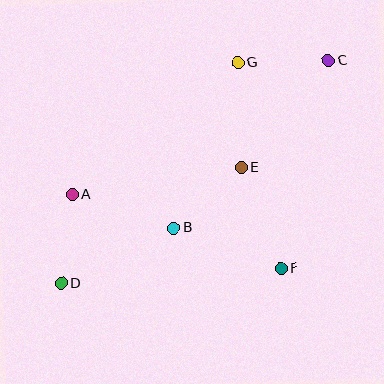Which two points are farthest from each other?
Points C and D are farthest from each other.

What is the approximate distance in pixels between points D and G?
The distance between D and G is approximately 282 pixels.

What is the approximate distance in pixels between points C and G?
The distance between C and G is approximately 91 pixels.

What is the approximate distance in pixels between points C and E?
The distance between C and E is approximately 138 pixels.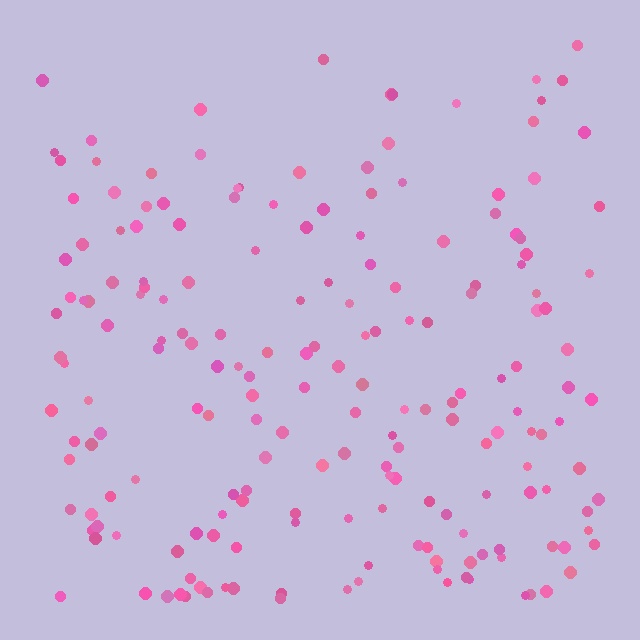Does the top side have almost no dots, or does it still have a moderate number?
Still a moderate number, just noticeably fewer than the bottom.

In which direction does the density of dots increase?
From top to bottom, with the bottom side densest.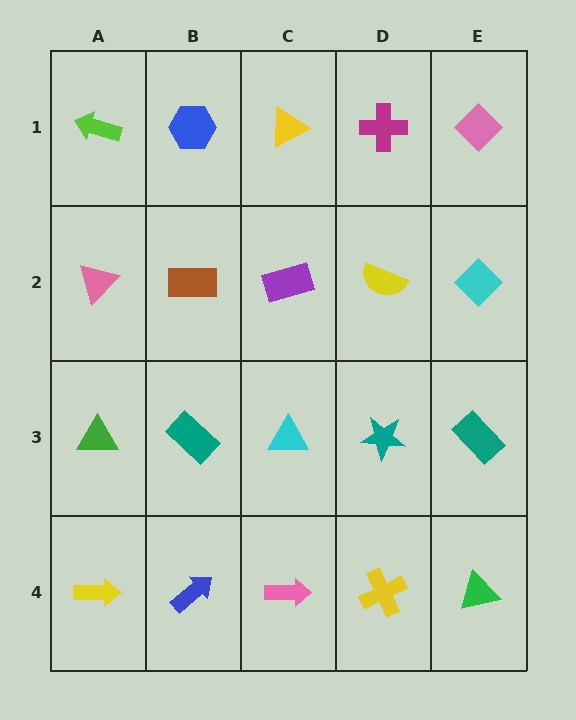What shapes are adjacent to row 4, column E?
A teal rectangle (row 3, column E), a yellow cross (row 4, column D).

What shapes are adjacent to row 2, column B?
A blue hexagon (row 1, column B), a teal rectangle (row 3, column B), a pink triangle (row 2, column A), a purple rectangle (row 2, column C).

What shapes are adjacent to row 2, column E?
A pink diamond (row 1, column E), a teal rectangle (row 3, column E), a yellow semicircle (row 2, column D).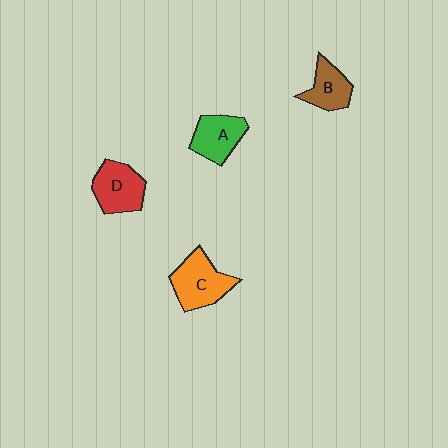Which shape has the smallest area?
Shape B (brown).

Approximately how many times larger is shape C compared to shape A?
Approximately 1.2 times.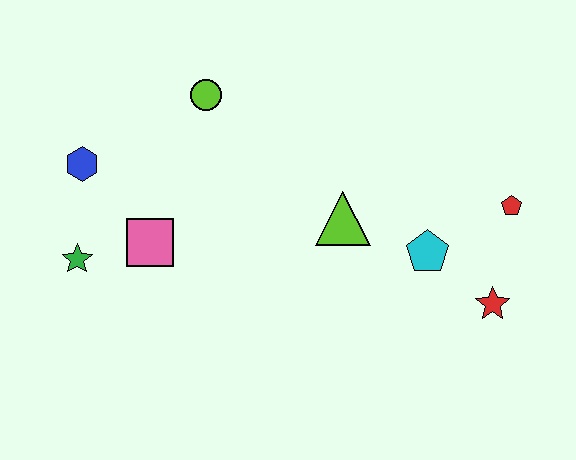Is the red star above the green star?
No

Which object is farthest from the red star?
The blue hexagon is farthest from the red star.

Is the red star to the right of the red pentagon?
No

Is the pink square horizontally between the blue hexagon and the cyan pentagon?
Yes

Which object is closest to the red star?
The cyan pentagon is closest to the red star.